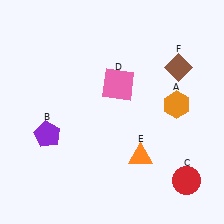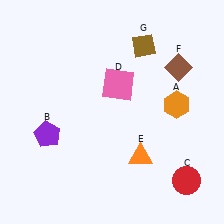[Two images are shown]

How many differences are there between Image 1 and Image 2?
There is 1 difference between the two images.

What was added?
A brown diamond (G) was added in Image 2.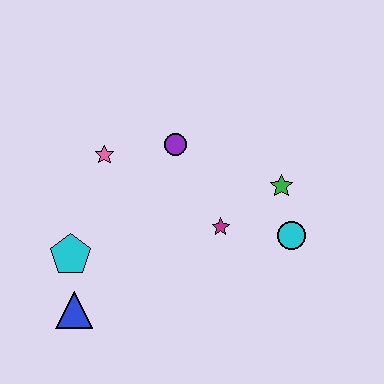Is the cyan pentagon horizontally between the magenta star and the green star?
No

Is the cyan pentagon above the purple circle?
No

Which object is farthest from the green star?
The blue triangle is farthest from the green star.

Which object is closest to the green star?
The cyan circle is closest to the green star.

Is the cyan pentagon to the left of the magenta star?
Yes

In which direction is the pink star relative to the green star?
The pink star is to the left of the green star.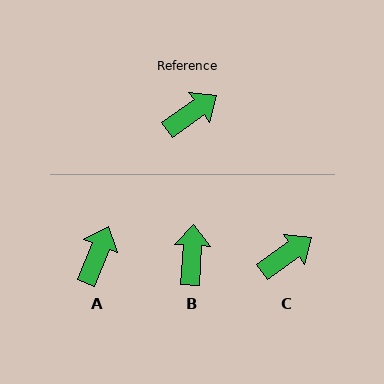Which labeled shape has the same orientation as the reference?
C.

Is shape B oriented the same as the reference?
No, it is off by about 51 degrees.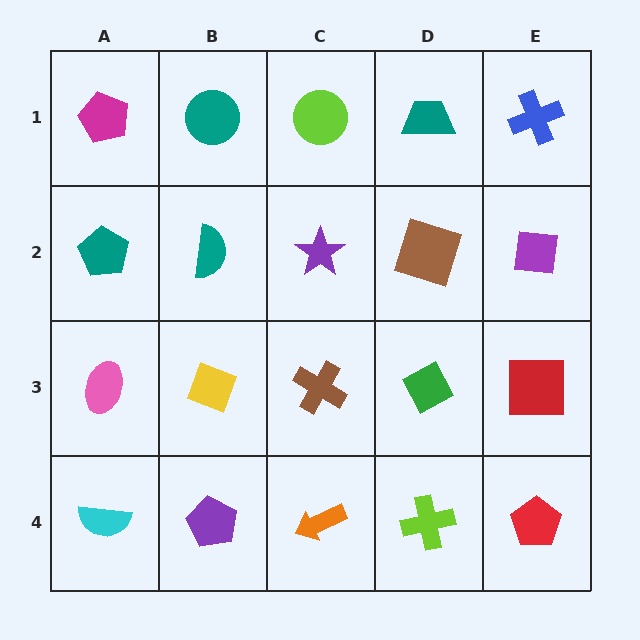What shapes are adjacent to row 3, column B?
A teal semicircle (row 2, column B), a purple pentagon (row 4, column B), a pink ellipse (row 3, column A), a brown cross (row 3, column C).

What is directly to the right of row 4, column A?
A purple pentagon.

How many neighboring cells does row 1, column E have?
2.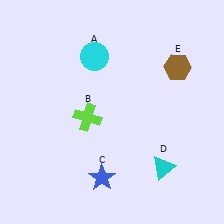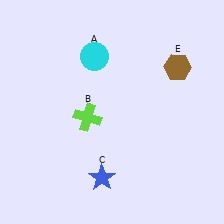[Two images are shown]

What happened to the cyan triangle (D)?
The cyan triangle (D) was removed in Image 2. It was in the bottom-right area of Image 1.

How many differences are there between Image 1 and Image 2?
There is 1 difference between the two images.